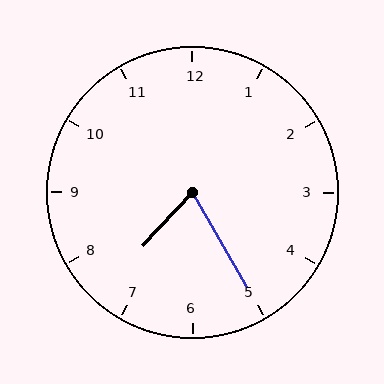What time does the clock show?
7:25.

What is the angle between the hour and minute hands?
Approximately 72 degrees.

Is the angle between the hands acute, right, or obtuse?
It is acute.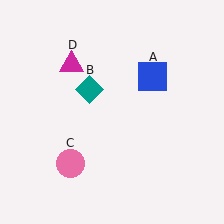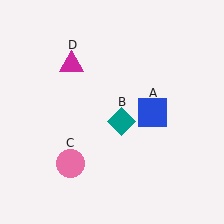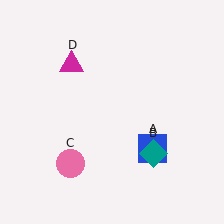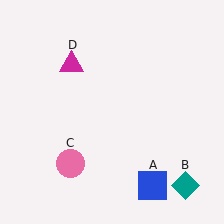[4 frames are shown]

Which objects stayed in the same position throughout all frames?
Pink circle (object C) and magenta triangle (object D) remained stationary.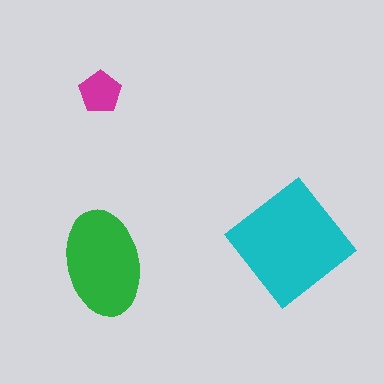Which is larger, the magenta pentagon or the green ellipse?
The green ellipse.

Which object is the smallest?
The magenta pentagon.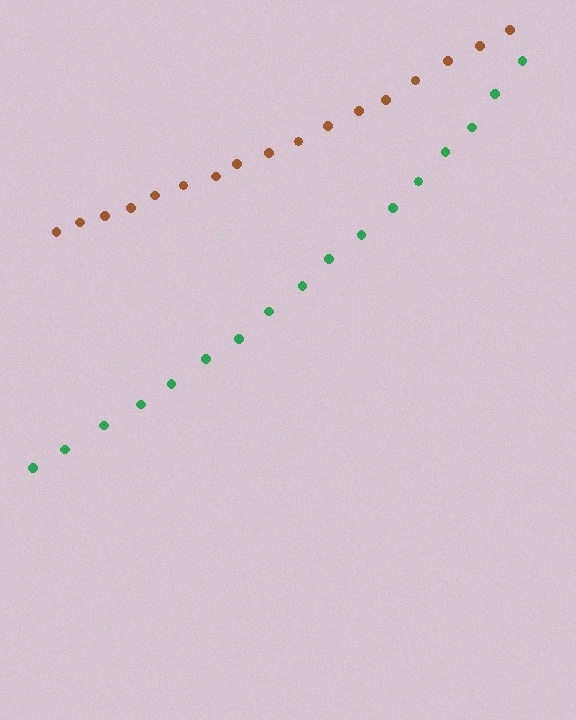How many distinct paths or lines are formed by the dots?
There are 2 distinct paths.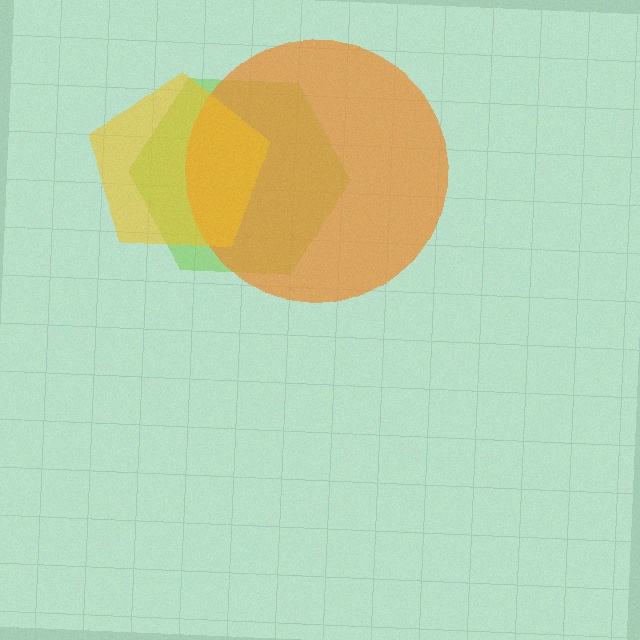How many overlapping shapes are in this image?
There are 3 overlapping shapes in the image.